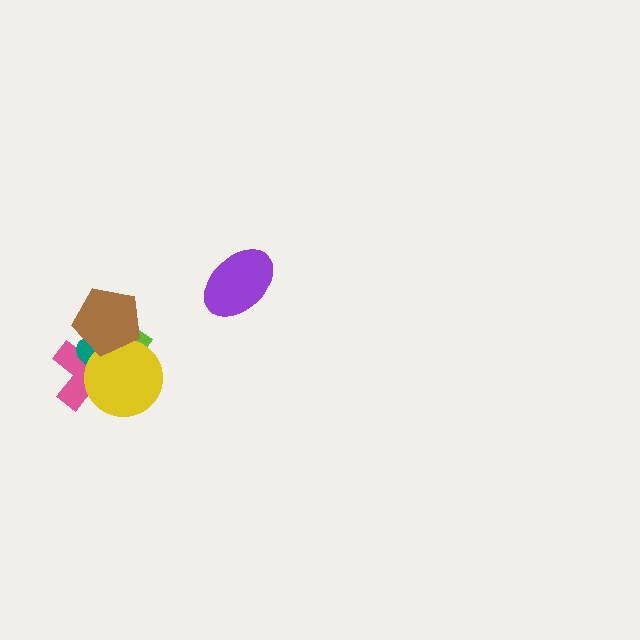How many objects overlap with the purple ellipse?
0 objects overlap with the purple ellipse.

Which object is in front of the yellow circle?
The brown pentagon is in front of the yellow circle.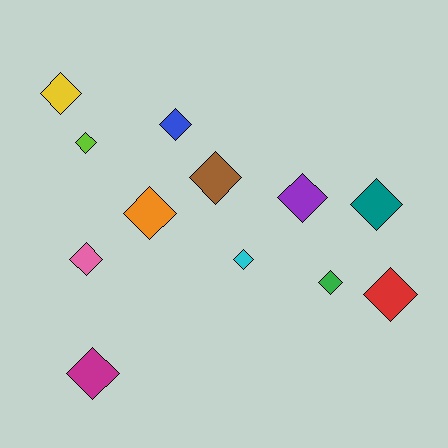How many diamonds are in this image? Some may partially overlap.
There are 12 diamonds.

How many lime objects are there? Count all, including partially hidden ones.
There is 1 lime object.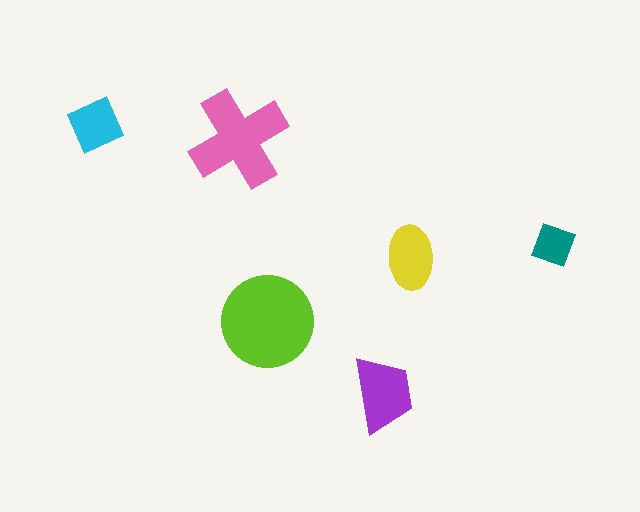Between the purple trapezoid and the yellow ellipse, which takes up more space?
The purple trapezoid.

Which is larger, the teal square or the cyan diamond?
The cyan diamond.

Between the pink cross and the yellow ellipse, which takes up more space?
The pink cross.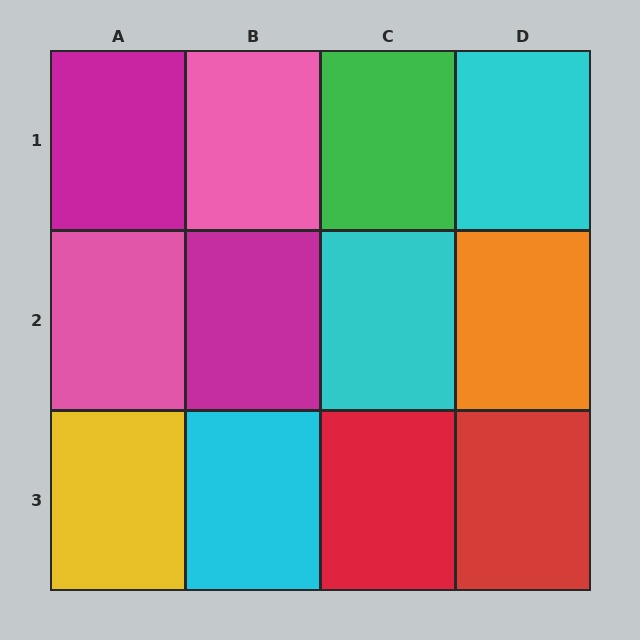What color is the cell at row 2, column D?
Orange.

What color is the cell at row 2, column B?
Magenta.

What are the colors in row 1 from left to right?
Magenta, pink, green, cyan.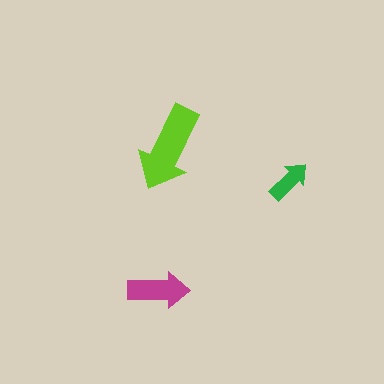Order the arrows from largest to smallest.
the lime one, the magenta one, the green one.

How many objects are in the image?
There are 3 objects in the image.